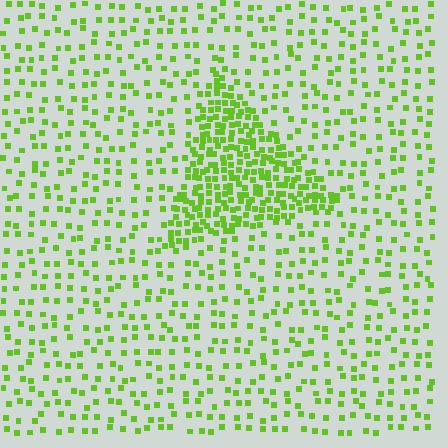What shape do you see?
I see a triangle.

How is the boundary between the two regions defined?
The boundary is defined by a change in element density (approximately 2.9x ratio). All elements are the same color, size, and shape.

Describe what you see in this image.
The image contains small lime elements arranged at two different densities. A triangle-shaped region is visible where the elements are more densely packed than the surrounding area.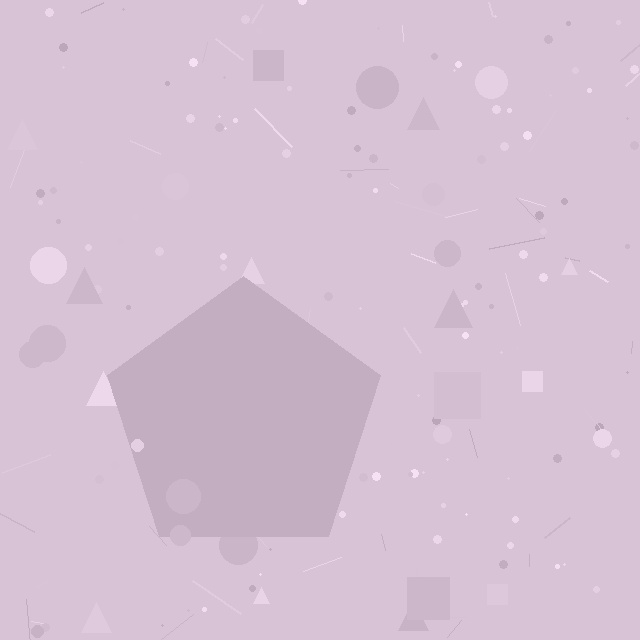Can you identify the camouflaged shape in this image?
The camouflaged shape is a pentagon.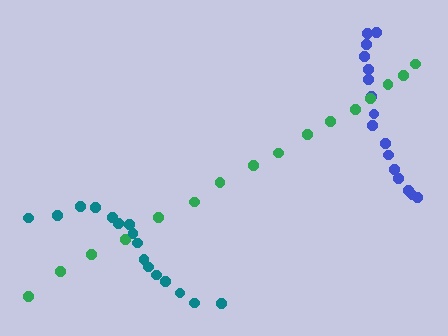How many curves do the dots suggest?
There are 3 distinct paths.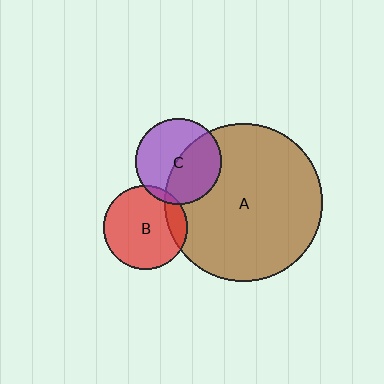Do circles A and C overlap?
Yes.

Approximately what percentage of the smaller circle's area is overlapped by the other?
Approximately 45%.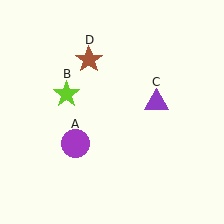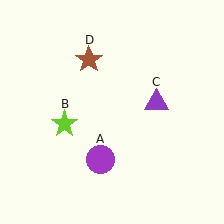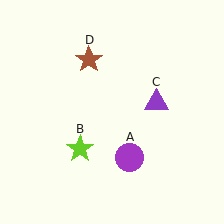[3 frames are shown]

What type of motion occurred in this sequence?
The purple circle (object A), lime star (object B) rotated counterclockwise around the center of the scene.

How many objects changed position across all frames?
2 objects changed position: purple circle (object A), lime star (object B).